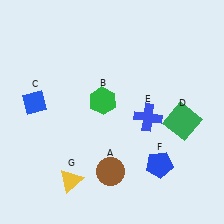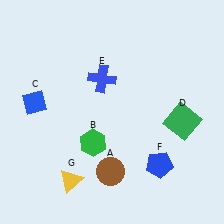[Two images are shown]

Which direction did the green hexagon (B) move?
The green hexagon (B) moved down.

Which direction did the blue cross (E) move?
The blue cross (E) moved left.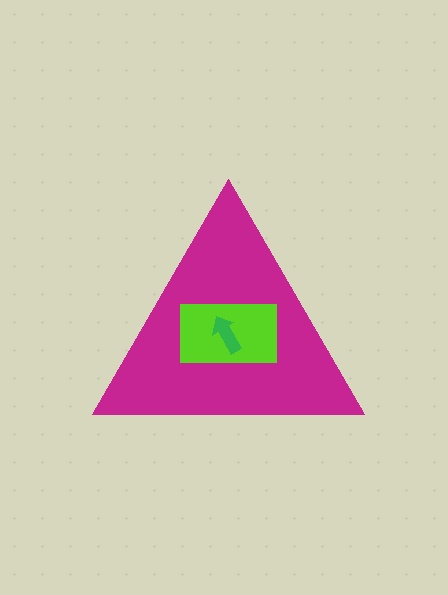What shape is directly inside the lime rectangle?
The green arrow.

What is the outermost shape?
The magenta triangle.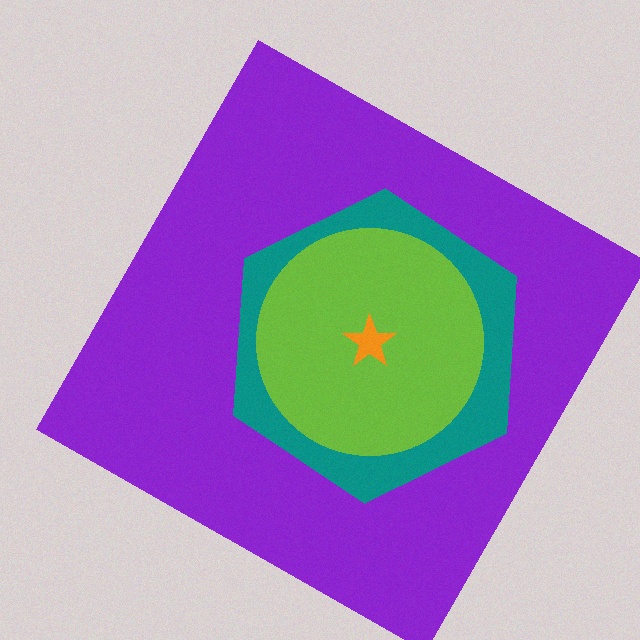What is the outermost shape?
The purple square.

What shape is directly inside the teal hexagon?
The lime circle.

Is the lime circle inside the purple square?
Yes.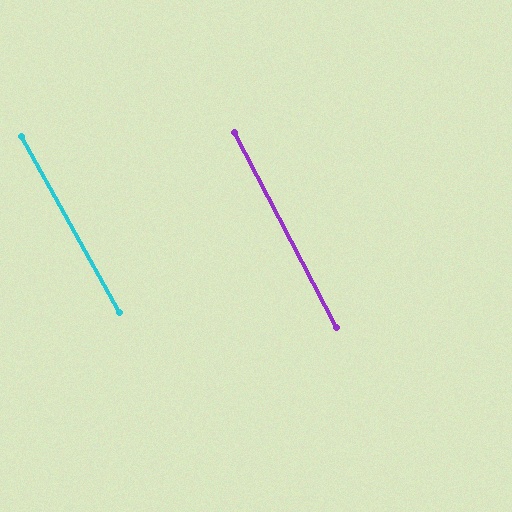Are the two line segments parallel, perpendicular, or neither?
Parallel — their directions differ by only 1.6°.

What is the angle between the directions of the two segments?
Approximately 2 degrees.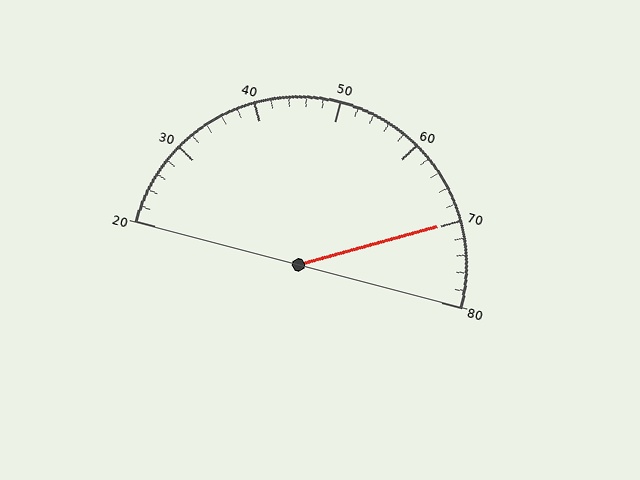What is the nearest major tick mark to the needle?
The nearest major tick mark is 70.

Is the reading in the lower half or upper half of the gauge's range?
The reading is in the upper half of the range (20 to 80).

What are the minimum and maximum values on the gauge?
The gauge ranges from 20 to 80.